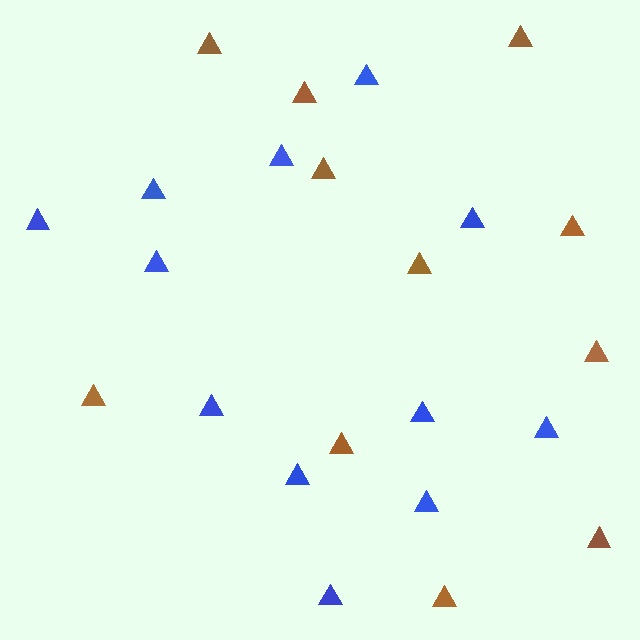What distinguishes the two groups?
There are 2 groups: one group of brown triangles (11) and one group of blue triangles (12).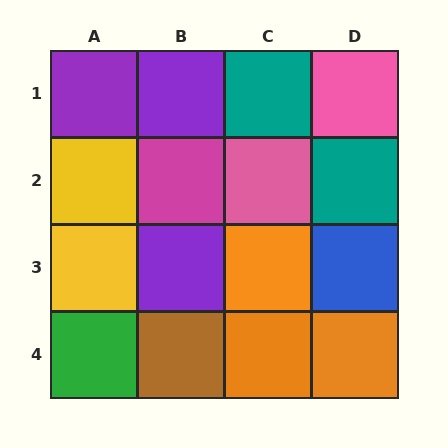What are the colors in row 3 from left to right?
Yellow, purple, orange, blue.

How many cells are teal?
2 cells are teal.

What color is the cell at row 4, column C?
Orange.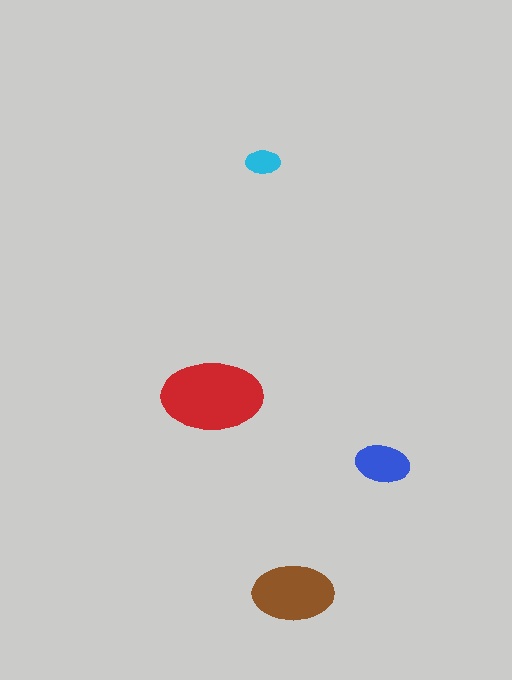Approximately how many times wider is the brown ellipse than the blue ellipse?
About 1.5 times wider.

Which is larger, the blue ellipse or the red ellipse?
The red one.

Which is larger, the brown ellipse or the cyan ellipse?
The brown one.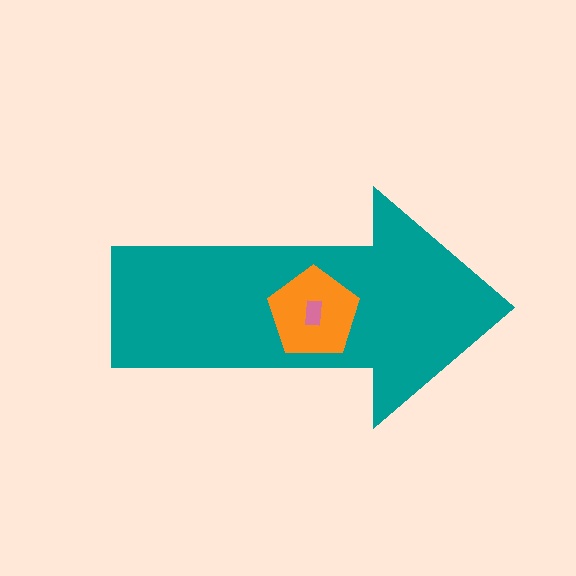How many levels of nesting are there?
3.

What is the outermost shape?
The teal arrow.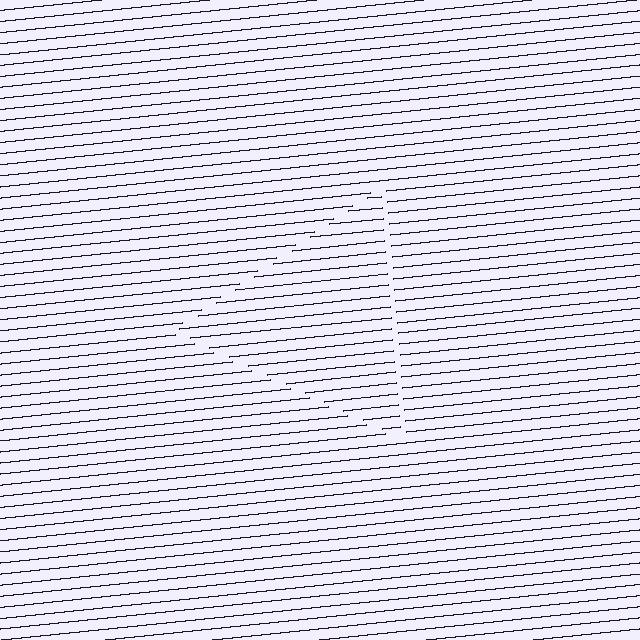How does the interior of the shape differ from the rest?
The interior of the shape contains the same grating, shifted by half a period — the contour is defined by the phase discontinuity where line-ends from the inner and outer gratings abut.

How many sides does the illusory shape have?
3 sides — the line-ends trace a triangle.